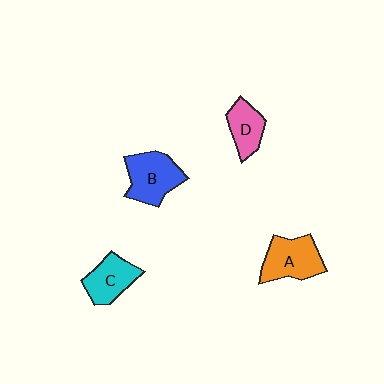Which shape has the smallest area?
Shape D (pink).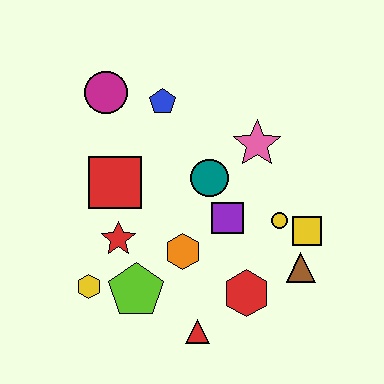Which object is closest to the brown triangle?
The yellow square is closest to the brown triangle.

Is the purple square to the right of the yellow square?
No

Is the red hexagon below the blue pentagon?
Yes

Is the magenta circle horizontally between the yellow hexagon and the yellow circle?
Yes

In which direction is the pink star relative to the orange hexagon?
The pink star is above the orange hexagon.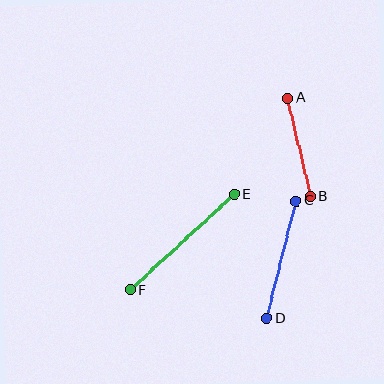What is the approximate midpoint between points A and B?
The midpoint is at approximately (299, 147) pixels.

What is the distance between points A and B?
The distance is approximately 101 pixels.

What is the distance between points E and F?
The distance is approximately 141 pixels.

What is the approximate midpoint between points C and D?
The midpoint is at approximately (282, 260) pixels.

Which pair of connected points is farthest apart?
Points E and F are farthest apart.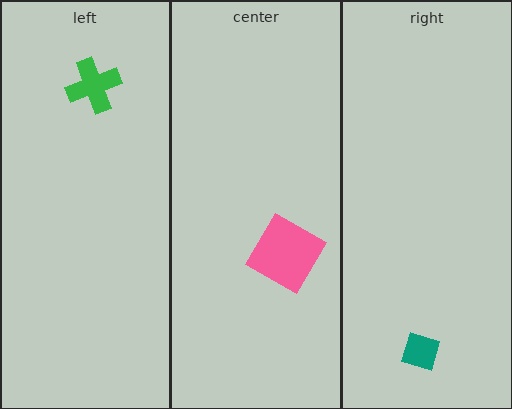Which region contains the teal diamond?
The right region.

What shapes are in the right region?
The teal diamond.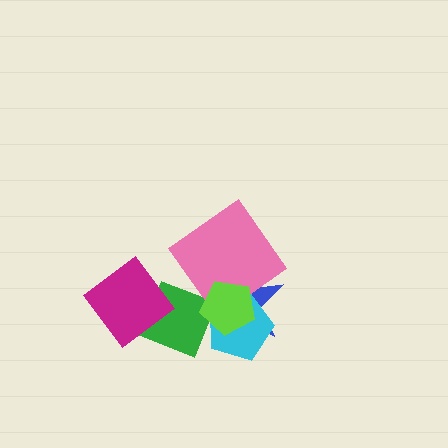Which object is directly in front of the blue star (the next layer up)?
The cyan pentagon is directly in front of the blue star.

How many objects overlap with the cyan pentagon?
4 objects overlap with the cyan pentagon.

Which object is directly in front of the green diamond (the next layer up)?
The magenta diamond is directly in front of the green diamond.